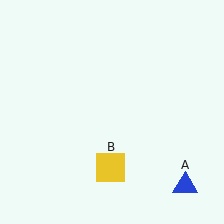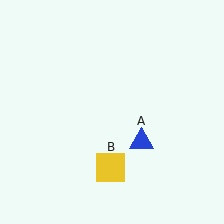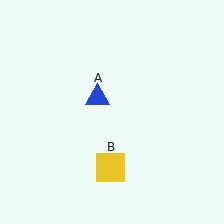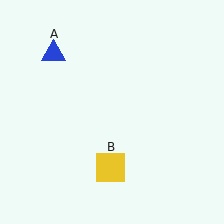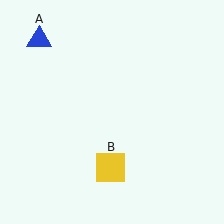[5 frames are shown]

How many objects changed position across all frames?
1 object changed position: blue triangle (object A).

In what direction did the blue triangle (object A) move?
The blue triangle (object A) moved up and to the left.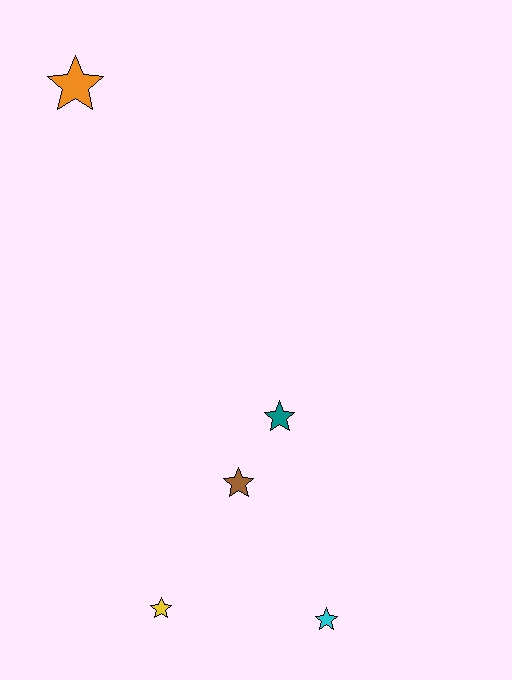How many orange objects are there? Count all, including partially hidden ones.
There is 1 orange object.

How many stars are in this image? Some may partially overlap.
There are 5 stars.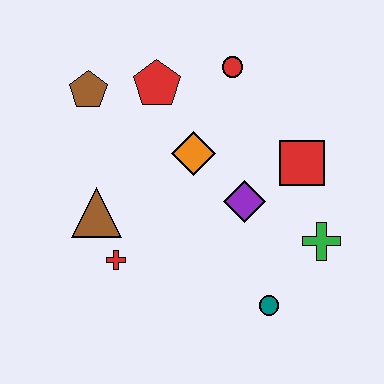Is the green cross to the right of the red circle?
Yes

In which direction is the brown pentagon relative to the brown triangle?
The brown pentagon is above the brown triangle.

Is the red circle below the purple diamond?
No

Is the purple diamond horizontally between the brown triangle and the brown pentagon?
No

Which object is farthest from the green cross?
The brown pentagon is farthest from the green cross.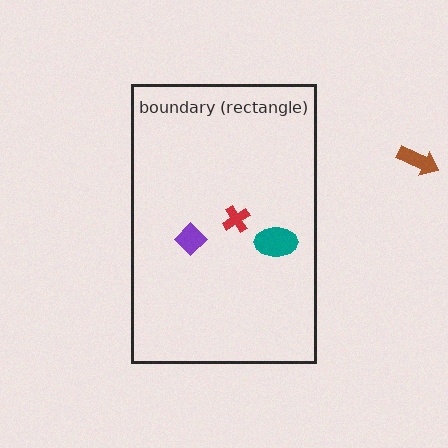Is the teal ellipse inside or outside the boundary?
Inside.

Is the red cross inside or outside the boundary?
Inside.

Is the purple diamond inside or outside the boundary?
Inside.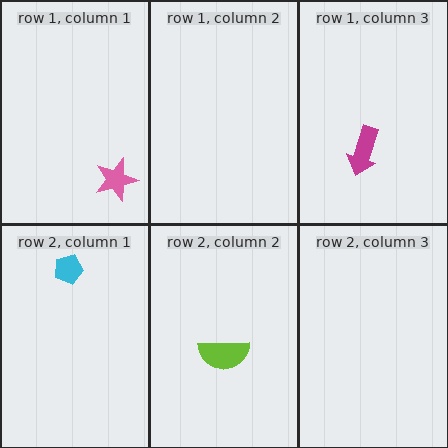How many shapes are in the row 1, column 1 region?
1.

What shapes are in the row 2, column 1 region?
The cyan pentagon.